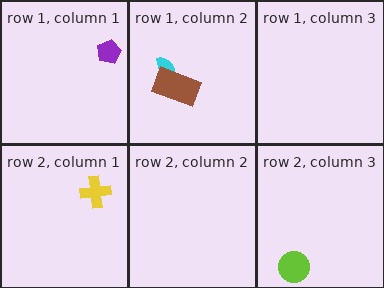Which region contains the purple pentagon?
The row 1, column 1 region.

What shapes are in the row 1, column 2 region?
The cyan semicircle, the brown rectangle.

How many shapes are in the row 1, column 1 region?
1.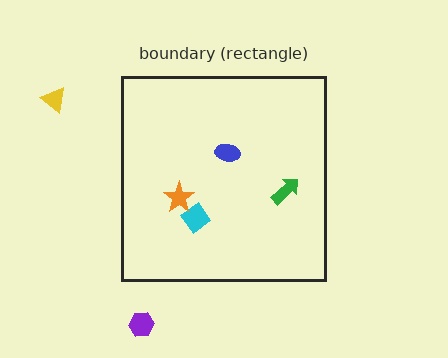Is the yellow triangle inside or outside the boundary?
Outside.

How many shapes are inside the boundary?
4 inside, 2 outside.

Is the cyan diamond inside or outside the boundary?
Inside.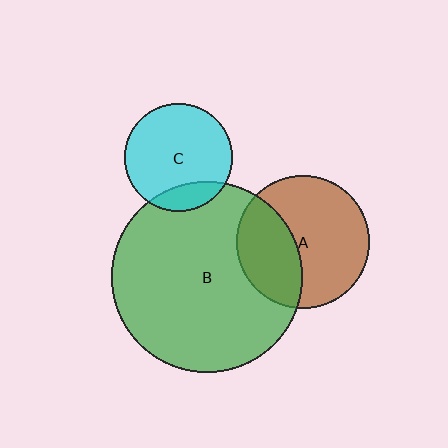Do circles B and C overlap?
Yes.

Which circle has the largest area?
Circle B (green).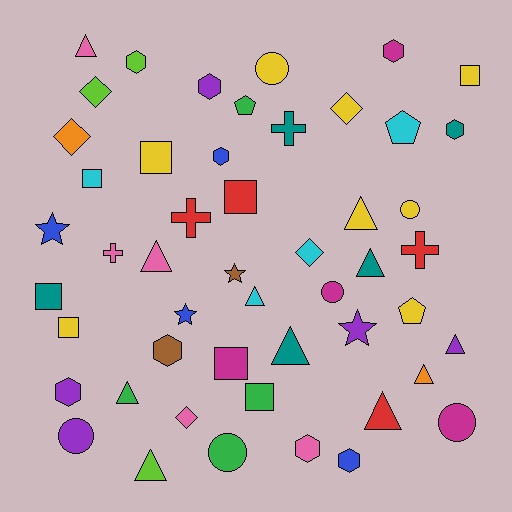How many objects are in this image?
There are 50 objects.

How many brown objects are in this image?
There are 2 brown objects.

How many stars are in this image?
There are 4 stars.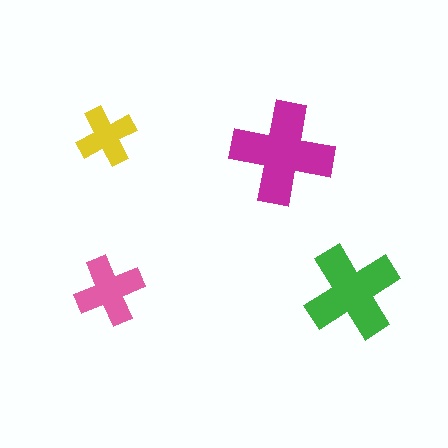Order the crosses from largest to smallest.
the magenta one, the green one, the pink one, the yellow one.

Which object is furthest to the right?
The green cross is rightmost.